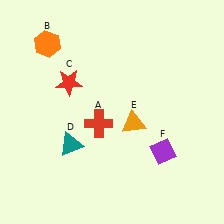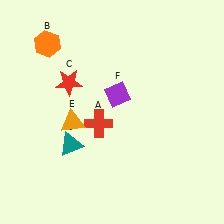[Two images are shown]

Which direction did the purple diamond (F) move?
The purple diamond (F) moved up.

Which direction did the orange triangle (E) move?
The orange triangle (E) moved left.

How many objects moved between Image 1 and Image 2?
2 objects moved between the two images.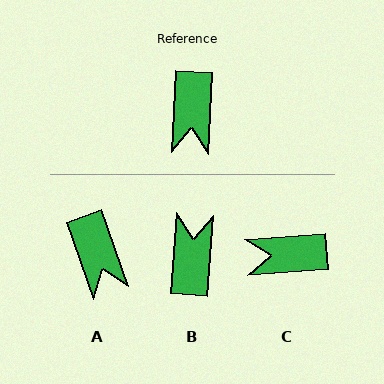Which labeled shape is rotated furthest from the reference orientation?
B, about 179 degrees away.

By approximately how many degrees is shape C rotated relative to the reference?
Approximately 83 degrees clockwise.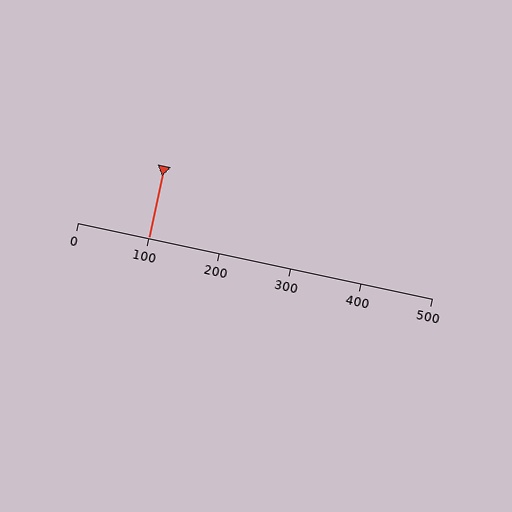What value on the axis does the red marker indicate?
The marker indicates approximately 100.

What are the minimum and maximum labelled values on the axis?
The axis runs from 0 to 500.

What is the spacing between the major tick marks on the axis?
The major ticks are spaced 100 apart.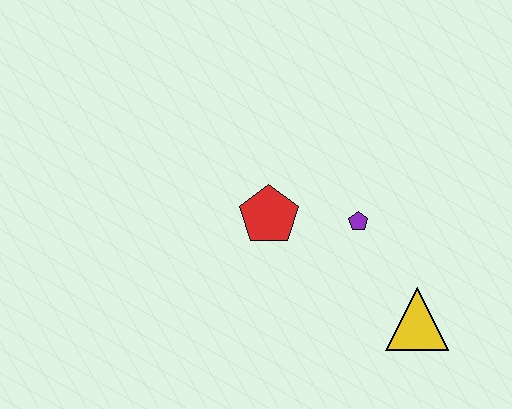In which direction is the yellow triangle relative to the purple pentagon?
The yellow triangle is below the purple pentagon.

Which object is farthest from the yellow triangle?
The red pentagon is farthest from the yellow triangle.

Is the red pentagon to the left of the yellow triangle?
Yes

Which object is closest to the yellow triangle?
The purple pentagon is closest to the yellow triangle.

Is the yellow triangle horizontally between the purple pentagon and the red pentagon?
No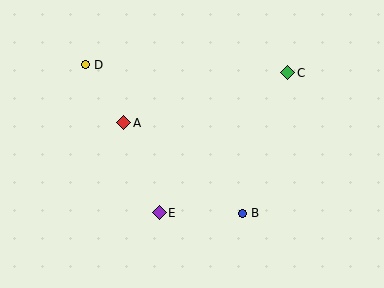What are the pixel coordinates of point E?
Point E is at (159, 213).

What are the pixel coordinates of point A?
Point A is at (124, 123).